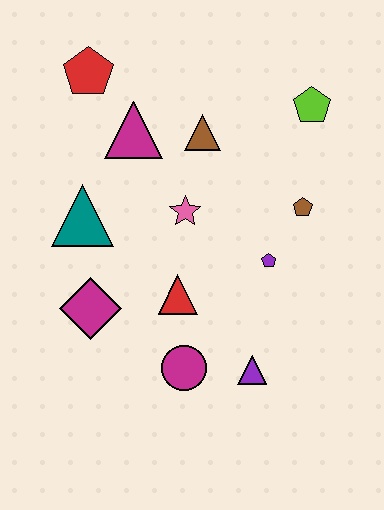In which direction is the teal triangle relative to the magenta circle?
The teal triangle is above the magenta circle.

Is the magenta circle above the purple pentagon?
No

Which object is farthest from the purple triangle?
The red pentagon is farthest from the purple triangle.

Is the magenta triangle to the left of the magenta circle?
Yes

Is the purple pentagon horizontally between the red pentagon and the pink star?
No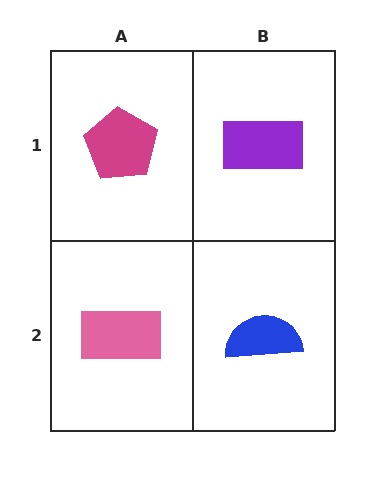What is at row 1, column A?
A magenta pentagon.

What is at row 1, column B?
A purple rectangle.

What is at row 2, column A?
A pink rectangle.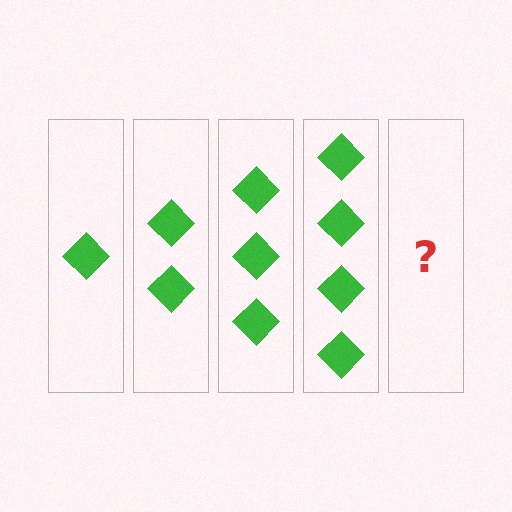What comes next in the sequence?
The next element should be 5 diamonds.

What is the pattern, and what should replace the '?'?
The pattern is that each step adds one more diamond. The '?' should be 5 diamonds.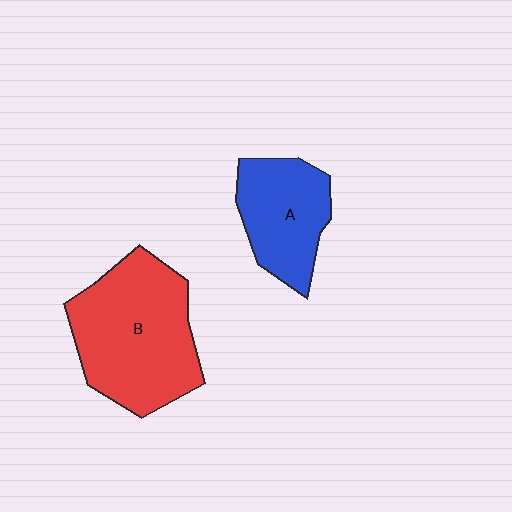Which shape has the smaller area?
Shape A (blue).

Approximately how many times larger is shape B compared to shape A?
Approximately 1.7 times.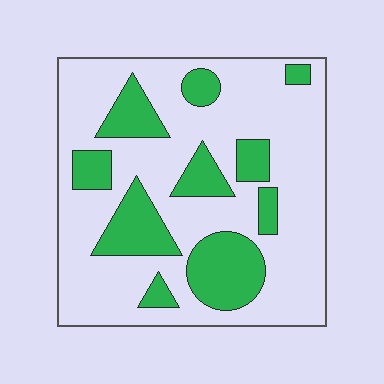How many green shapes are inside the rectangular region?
10.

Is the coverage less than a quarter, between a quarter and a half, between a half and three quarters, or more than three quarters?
Between a quarter and a half.